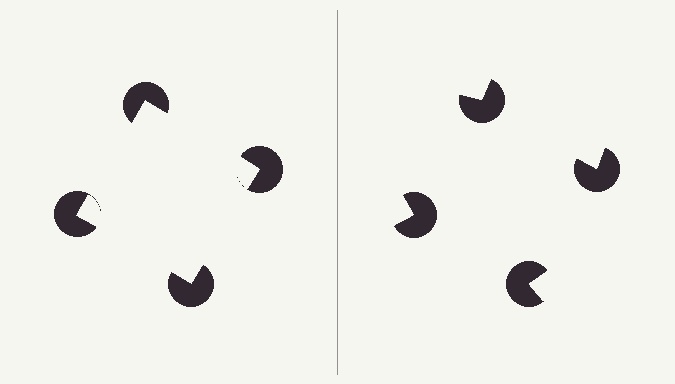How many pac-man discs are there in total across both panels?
8 — 4 on each side.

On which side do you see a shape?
An illusory square appears on the left side. On the right side the wedge cuts are rotated, so no coherent shape forms.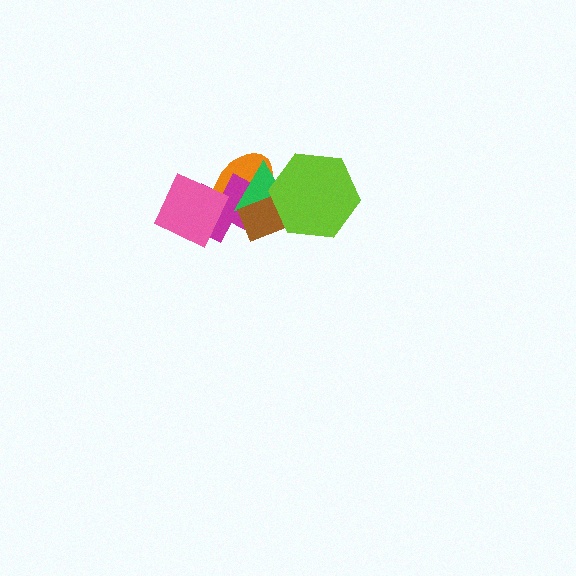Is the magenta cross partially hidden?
Yes, it is partially covered by another shape.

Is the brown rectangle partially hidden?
Yes, it is partially covered by another shape.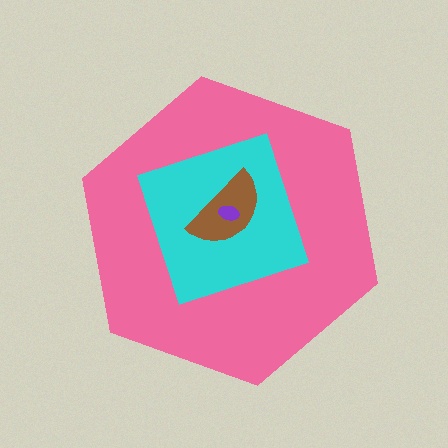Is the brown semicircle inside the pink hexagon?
Yes.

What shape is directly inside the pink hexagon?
The cyan square.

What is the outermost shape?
The pink hexagon.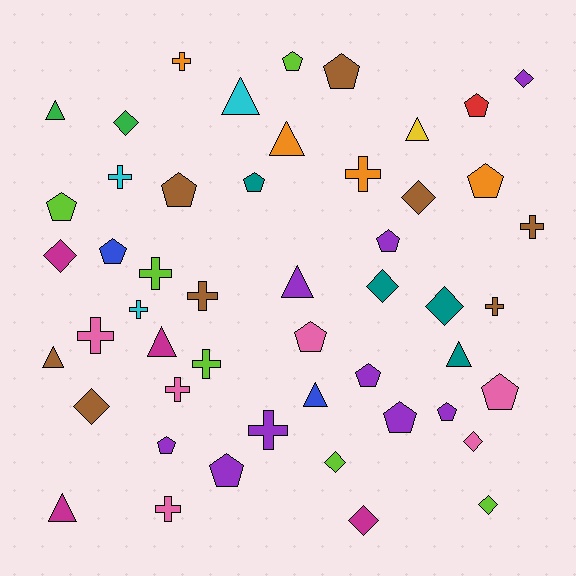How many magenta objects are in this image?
There are 4 magenta objects.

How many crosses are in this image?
There are 13 crosses.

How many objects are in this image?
There are 50 objects.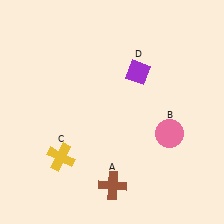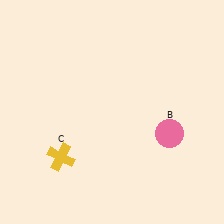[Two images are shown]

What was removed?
The purple diamond (D), the brown cross (A) were removed in Image 2.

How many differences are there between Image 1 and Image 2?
There are 2 differences between the two images.